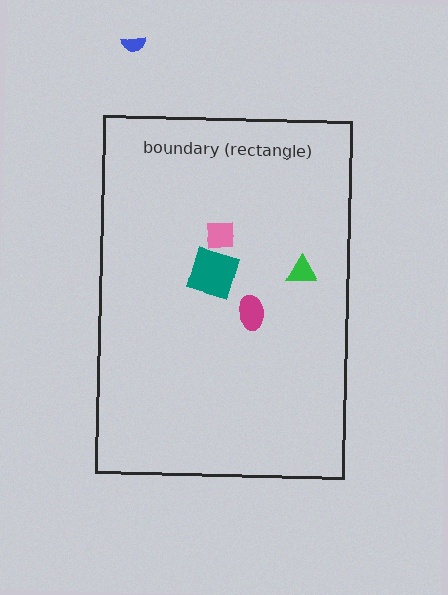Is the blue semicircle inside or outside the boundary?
Outside.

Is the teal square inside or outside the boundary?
Inside.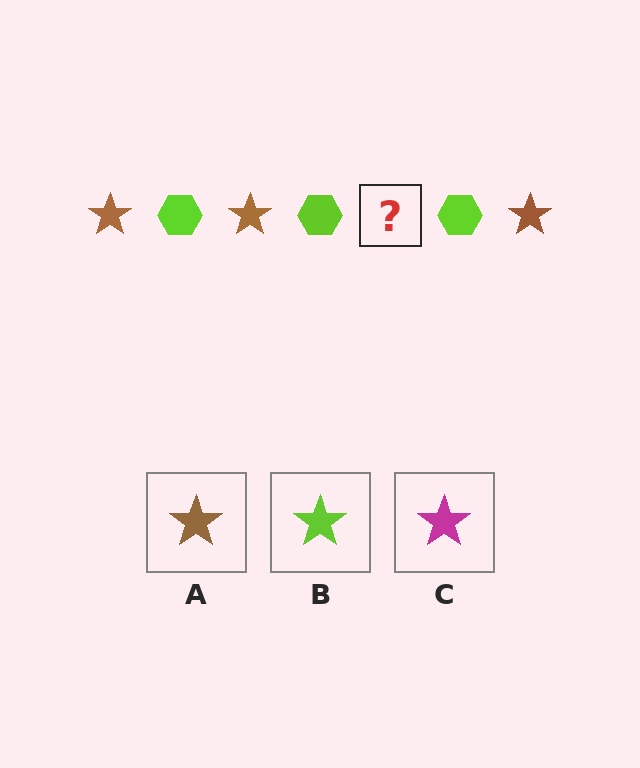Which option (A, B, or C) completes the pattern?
A.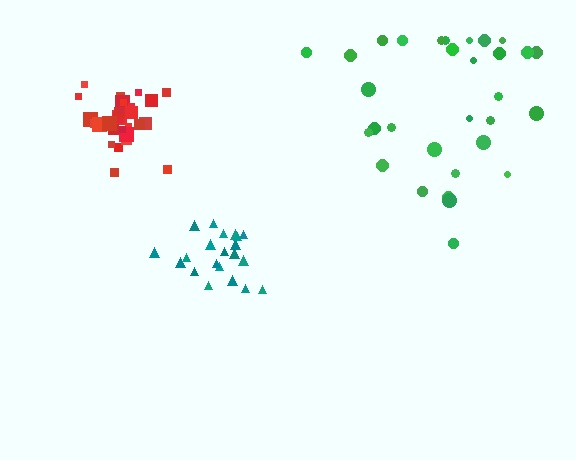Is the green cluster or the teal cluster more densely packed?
Teal.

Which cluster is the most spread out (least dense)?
Green.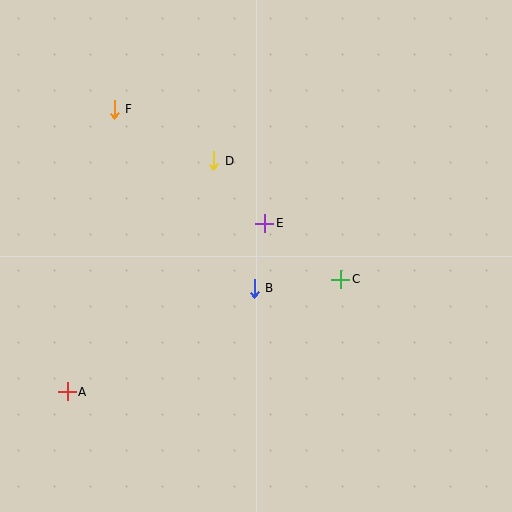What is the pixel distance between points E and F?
The distance between E and F is 189 pixels.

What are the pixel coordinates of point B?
Point B is at (254, 288).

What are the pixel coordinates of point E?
Point E is at (265, 223).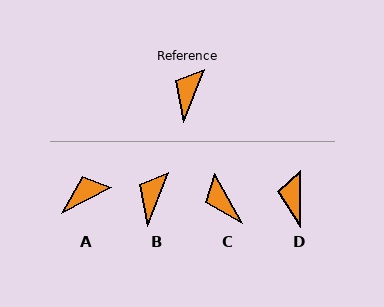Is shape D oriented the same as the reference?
No, it is off by about 21 degrees.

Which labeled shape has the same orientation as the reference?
B.